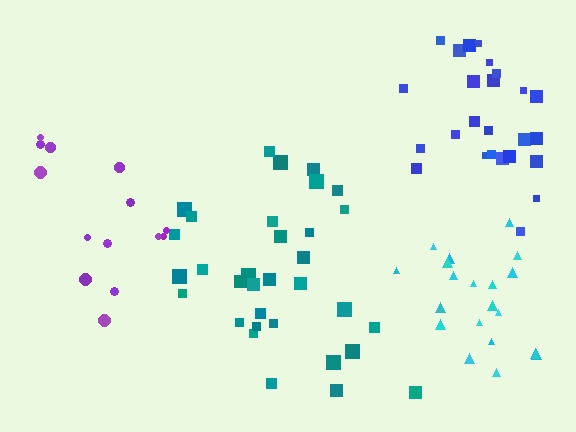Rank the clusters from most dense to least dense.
cyan, blue, teal, purple.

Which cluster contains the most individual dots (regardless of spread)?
Teal (33).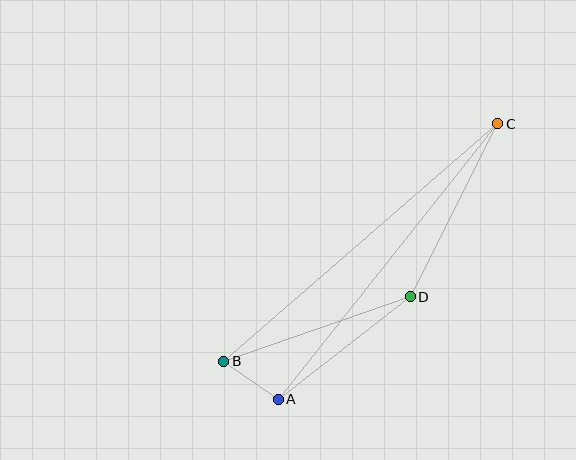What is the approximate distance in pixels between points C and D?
The distance between C and D is approximately 194 pixels.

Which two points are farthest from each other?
Points B and C are farthest from each other.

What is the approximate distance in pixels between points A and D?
The distance between A and D is approximately 167 pixels.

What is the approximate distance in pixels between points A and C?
The distance between A and C is approximately 352 pixels.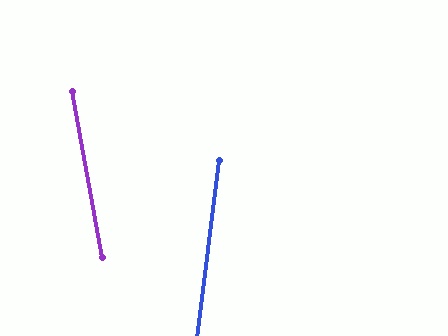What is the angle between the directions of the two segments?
Approximately 17 degrees.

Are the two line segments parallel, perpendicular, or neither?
Neither parallel nor perpendicular — they differ by about 17°.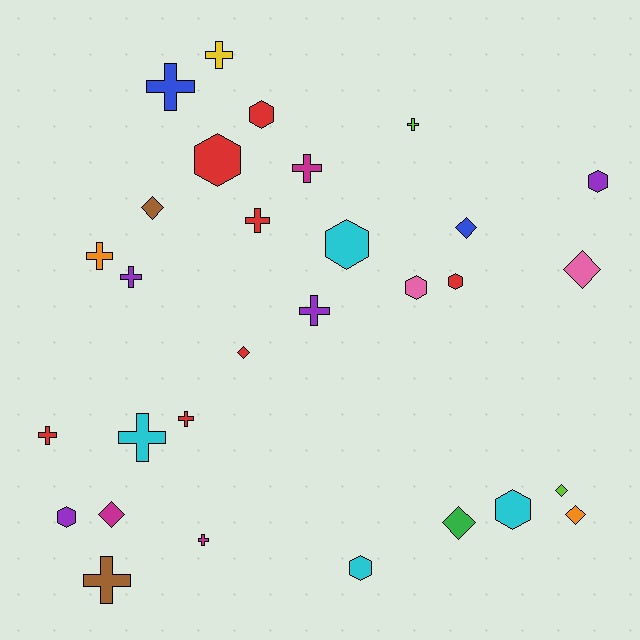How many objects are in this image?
There are 30 objects.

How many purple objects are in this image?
There are 4 purple objects.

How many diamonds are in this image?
There are 8 diamonds.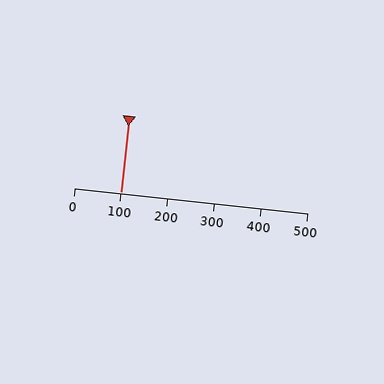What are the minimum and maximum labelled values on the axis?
The axis runs from 0 to 500.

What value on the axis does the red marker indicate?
The marker indicates approximately 100.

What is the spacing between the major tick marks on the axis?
The major ticks are spaced 100 apart.